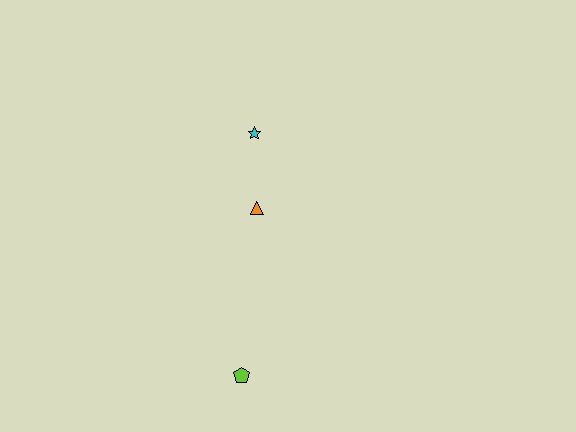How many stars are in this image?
There is 1 star.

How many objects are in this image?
There are 3 objects.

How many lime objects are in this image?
There is 1 lime object.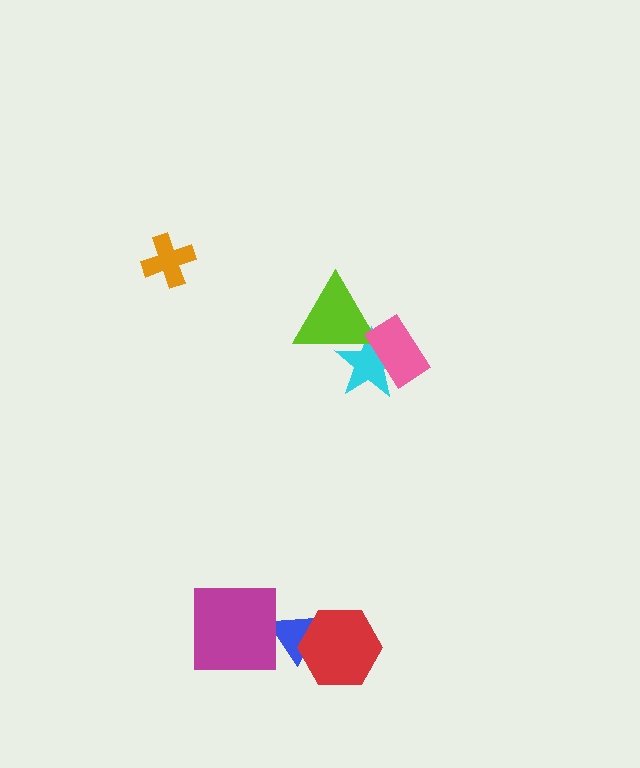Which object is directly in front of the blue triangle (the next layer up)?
The red hexagon is directly in front of the blue triangle.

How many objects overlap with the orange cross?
0 objects overlap with the orange cross.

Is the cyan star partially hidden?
Yes, it is partially covered by another shape.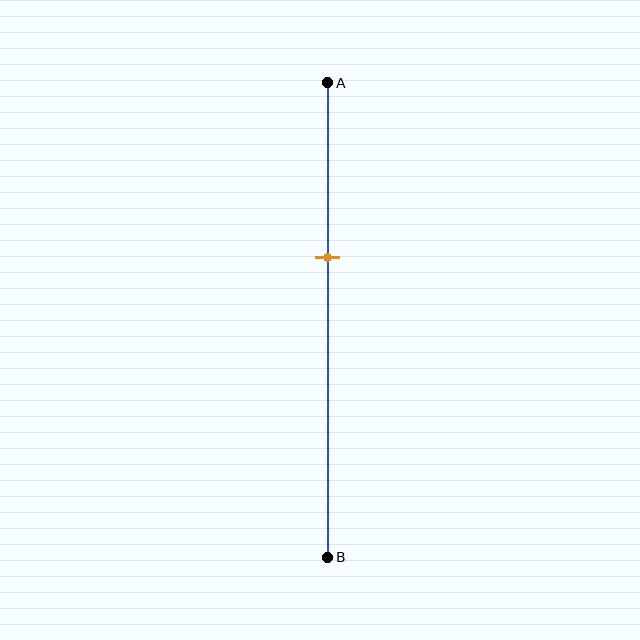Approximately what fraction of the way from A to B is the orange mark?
The orange mark is approximately 35% of the way from A to B.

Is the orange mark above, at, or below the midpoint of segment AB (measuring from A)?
The orange mark is above the midpoint of segment AB.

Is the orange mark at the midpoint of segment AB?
No, the mark is at about 35% from A, not at the 50% midpoint.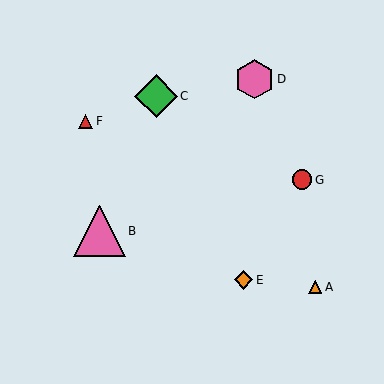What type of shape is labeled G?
Shape G is a red circle.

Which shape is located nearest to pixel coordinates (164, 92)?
The green diamond (labeled C) at (156, 96) is nearest to that location.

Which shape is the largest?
The pink triangle (labeled B) is the largest.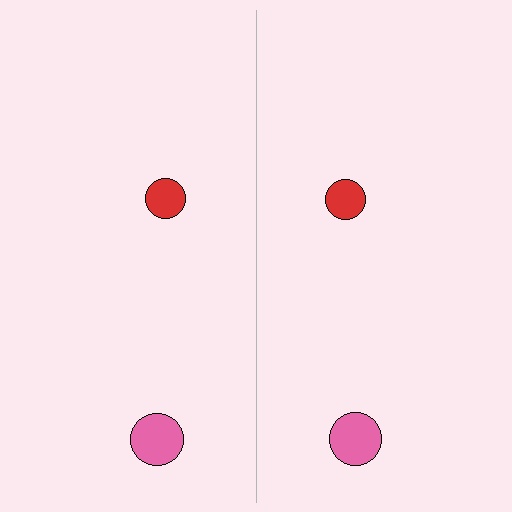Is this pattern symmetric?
Yes, this pattern has bilateral (reflection) symmetry.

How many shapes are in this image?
There are 4 shapes in this image.